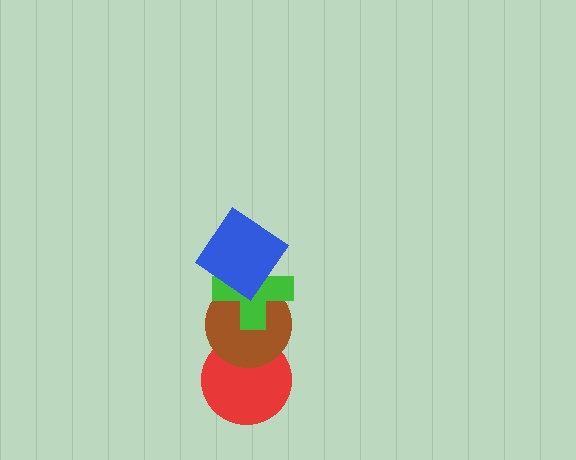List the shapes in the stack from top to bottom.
From top to bottom: the blue diamond, the green cross, the brown circle, the red circle.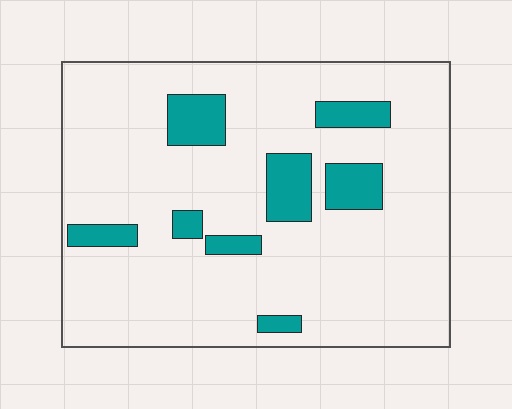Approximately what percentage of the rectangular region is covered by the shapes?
Approximately 15%.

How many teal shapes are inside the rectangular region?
8.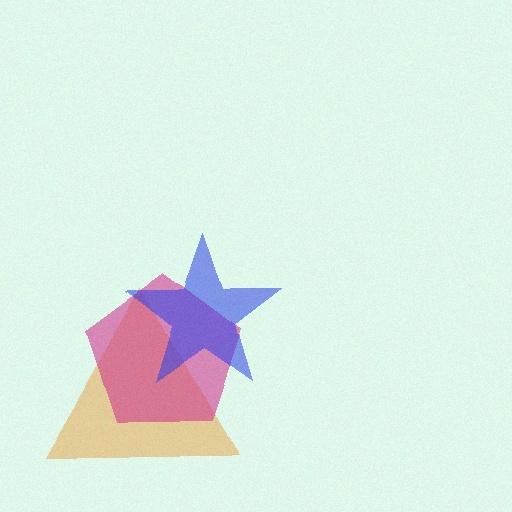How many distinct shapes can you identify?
There are 3 distinct shapes: an orange triangle, a magenta pentagon, a blue star.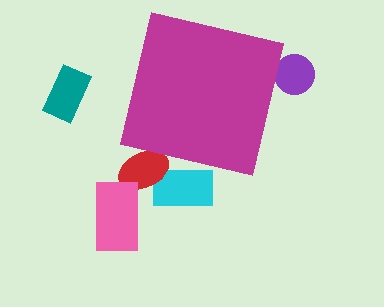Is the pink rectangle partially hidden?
No, the pink rectangle is fully visible.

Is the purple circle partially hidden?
Yes, the purple circle is partially hidden behind the magenta square.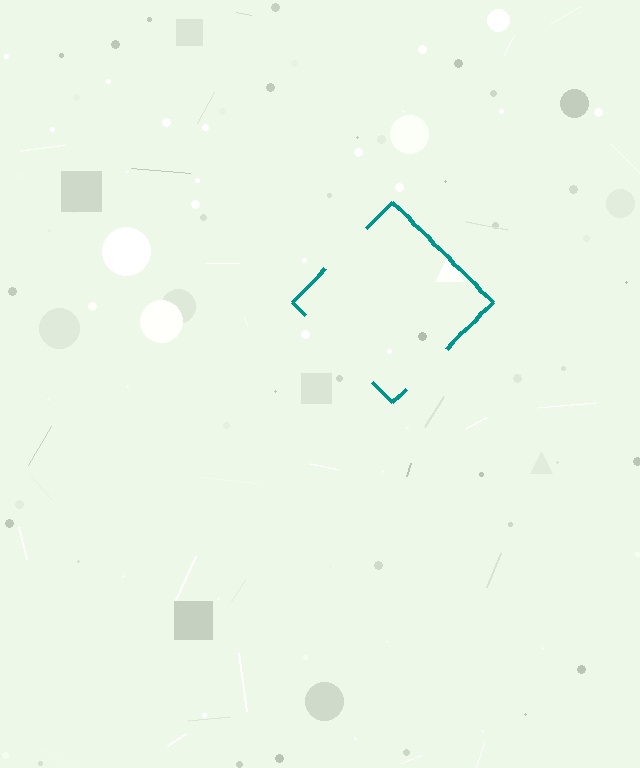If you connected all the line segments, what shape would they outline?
They would outline a diamond.